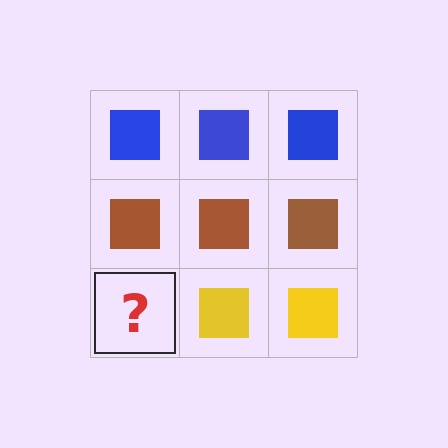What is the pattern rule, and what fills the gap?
The rule is that each row has a consistent color. The gap should be filled with a yellow square.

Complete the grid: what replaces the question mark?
The question mark should be replaced with a yellow square.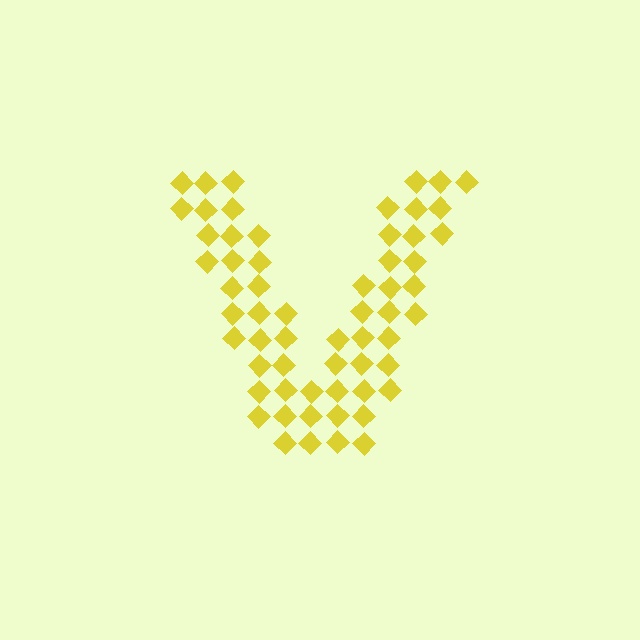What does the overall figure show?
The overall figure shows the letter V.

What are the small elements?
The small elements are diamonds.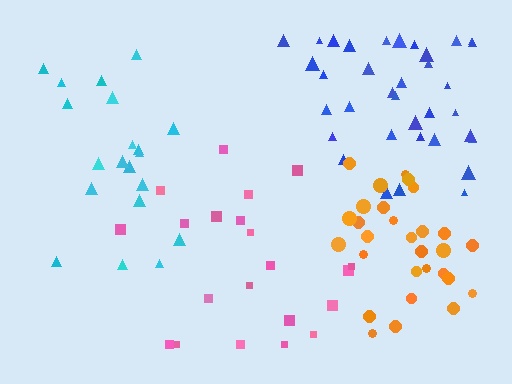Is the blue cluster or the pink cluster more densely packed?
Blue.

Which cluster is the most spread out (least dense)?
Pink.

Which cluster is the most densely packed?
Orange.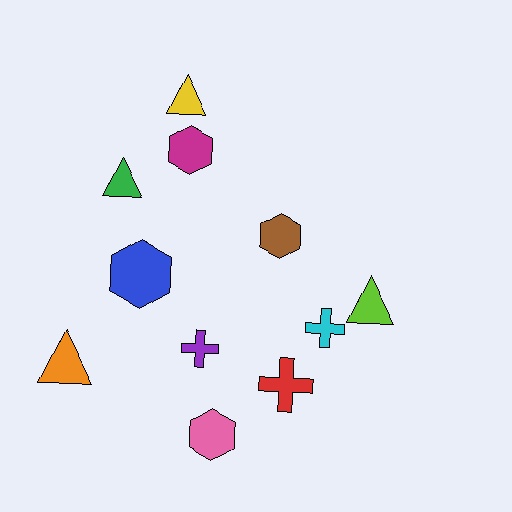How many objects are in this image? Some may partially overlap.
There are 11 objects.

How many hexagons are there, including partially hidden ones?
There are 4 hexagons.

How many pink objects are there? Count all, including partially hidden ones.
There is 1 pink object.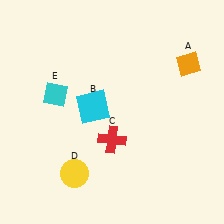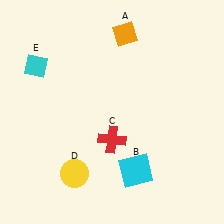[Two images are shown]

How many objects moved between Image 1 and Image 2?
3 objects moved between the two images.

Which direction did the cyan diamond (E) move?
The cyan diamond (E) moved up.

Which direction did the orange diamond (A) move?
The orange diamond (A) moved left.